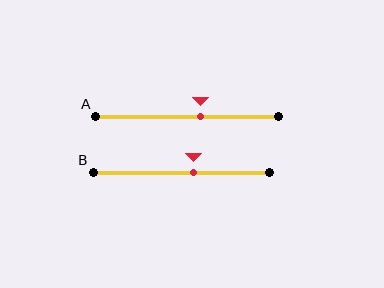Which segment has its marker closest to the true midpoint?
Segment B has its marker closest to the true midpoint.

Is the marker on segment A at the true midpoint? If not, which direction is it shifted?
No, the marker on segment A is shifted to the right by about 8% of the segment length.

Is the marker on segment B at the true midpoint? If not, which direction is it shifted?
No, the marker on segment B is shifted to the right by about 7% of the segment length.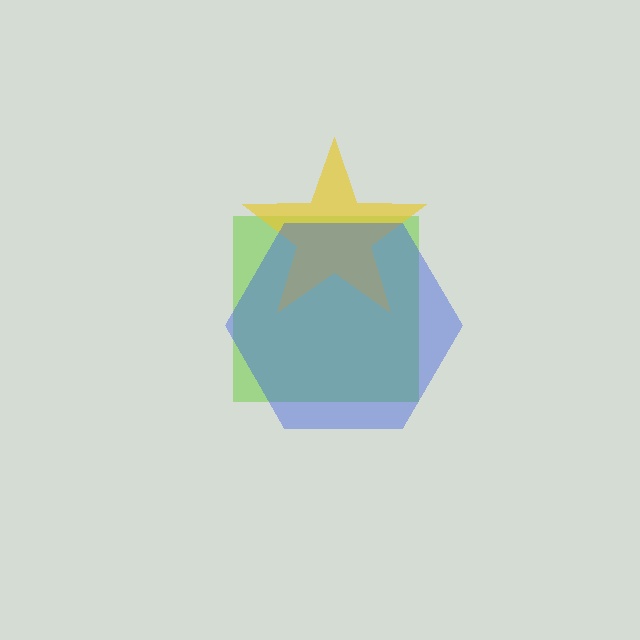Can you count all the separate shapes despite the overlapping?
Yes, there are 3 separate shapes.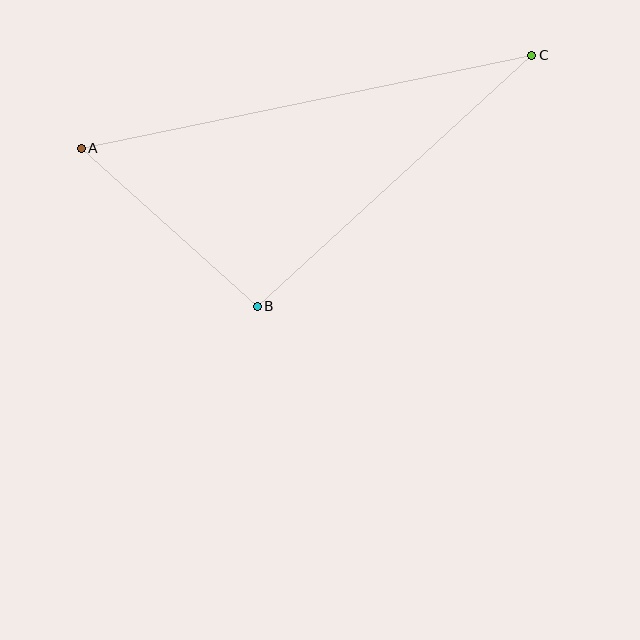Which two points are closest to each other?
Points A and B are closest to each other.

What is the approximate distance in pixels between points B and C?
The distance between B and C is approximately 372 pixels.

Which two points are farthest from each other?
Points A and C are farthest from each other.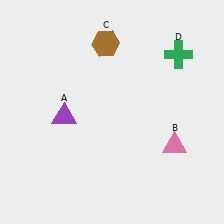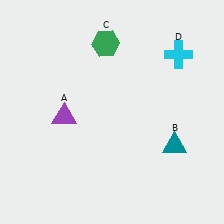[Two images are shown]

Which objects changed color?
B changed from pink to teal. C changed from brown to green. D changed from green to cyan.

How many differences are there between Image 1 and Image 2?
There are 3 differences between the two images.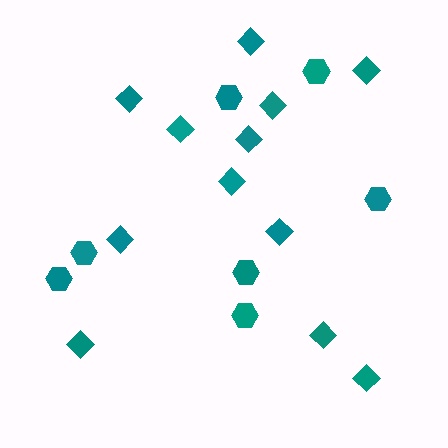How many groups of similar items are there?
There are 2 groups: one group of diamonds (12) and one group of hexagons (7).